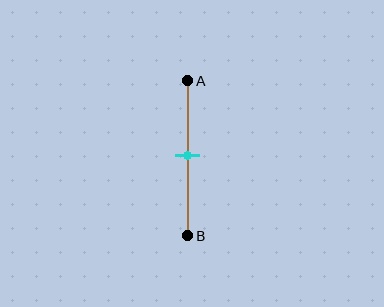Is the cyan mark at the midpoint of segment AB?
Yes, the mark is approximately at the midpoint.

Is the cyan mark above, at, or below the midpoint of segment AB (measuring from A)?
The cyan mark is approximately at the midpoint of segment AB.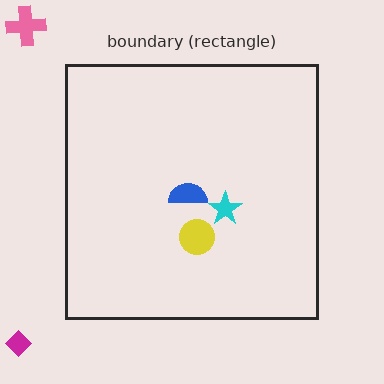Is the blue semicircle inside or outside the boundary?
Inside.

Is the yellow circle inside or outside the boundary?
Inside.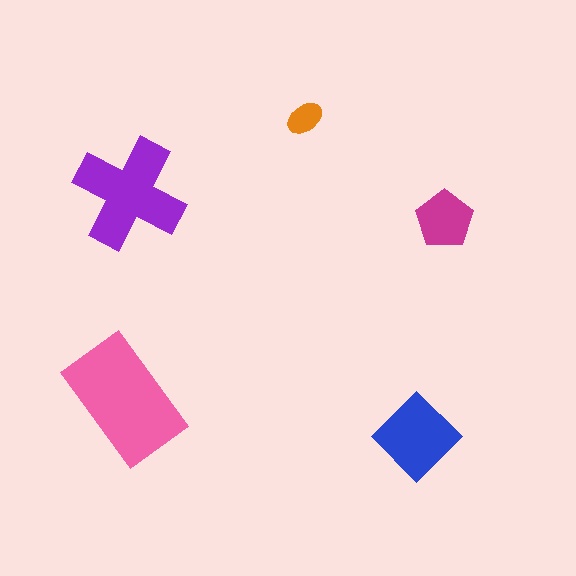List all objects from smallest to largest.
The orange ellipse, the magenta pentagon, the blue diamond, the purple cross, the pink rectangle.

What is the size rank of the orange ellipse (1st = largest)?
5th.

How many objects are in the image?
There are 5 objects in the image.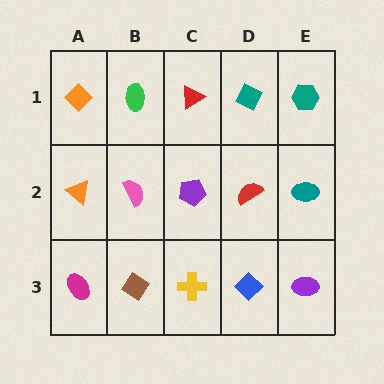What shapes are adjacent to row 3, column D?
A red semicircle (row 2, column D), a yellow cross (row 3, column C), a purple ellipse (row 3, column E).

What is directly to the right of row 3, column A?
A brown diamond.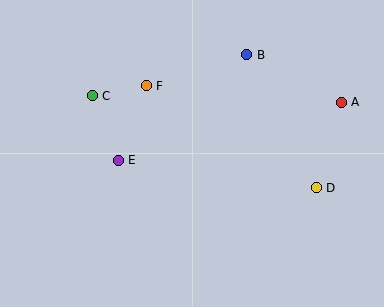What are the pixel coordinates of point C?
Point C is at (92, 96).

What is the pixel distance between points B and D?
The distance between B and D is 150 pixels.